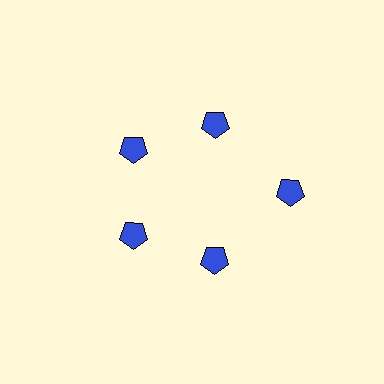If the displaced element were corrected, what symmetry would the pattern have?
It would have 5-fold rotational symmetry — the pattern would map onto itself every 72 degrees.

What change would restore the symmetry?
The symmetry would be restored by moving it inward, back onto the ring so that all 5 pentagons sit at equal angles and equal distance from the center.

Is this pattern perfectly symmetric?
No. The 5 blue pentagons are arranged in a ring, but one element near the 3 o'clock position is pushed outward from the center, breaking the 5-fold rotational symmetry.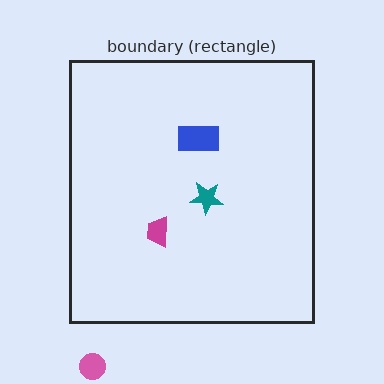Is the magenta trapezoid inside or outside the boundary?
Inside.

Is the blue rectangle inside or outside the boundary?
Inside.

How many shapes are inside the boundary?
3 inside, 1 outside.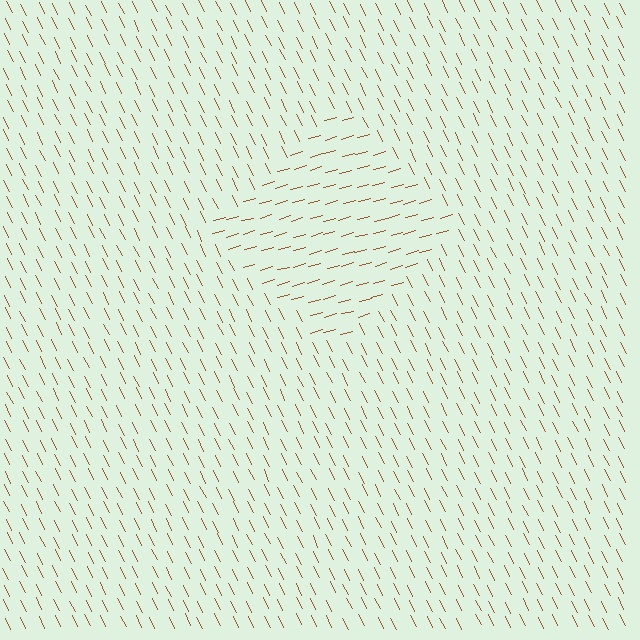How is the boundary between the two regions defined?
The boundary is defined purely by a change in line orientation (approximately 79 degrees difference). All lines are the same color and thickness.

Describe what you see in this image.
The image is filled with small brown line segments. A diamond region in the image has lines oriented differently from the surrounding lines, creating a visible texture boundary.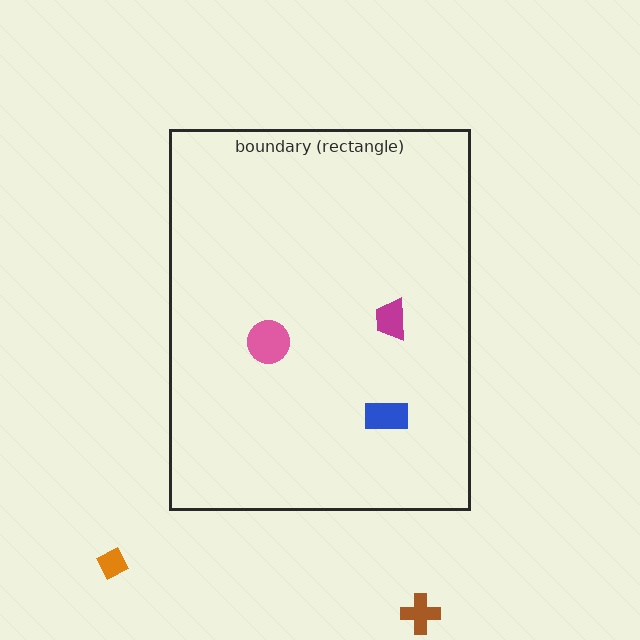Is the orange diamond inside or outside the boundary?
Outside.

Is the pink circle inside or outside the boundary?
Inside.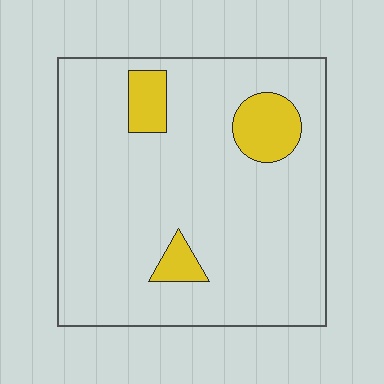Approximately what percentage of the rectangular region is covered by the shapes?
Approximately 10%.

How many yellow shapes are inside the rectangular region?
3.